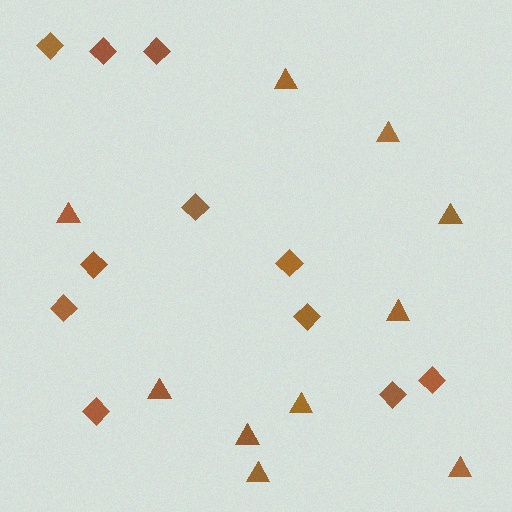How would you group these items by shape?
There are 2 groups: one group of diamonds (11) and one group of triangles (10).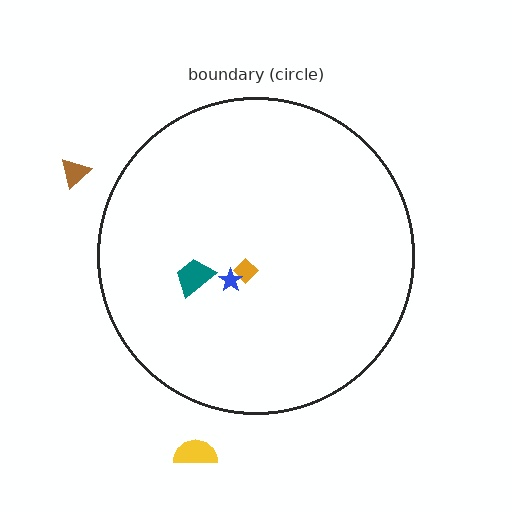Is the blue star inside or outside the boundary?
Inside.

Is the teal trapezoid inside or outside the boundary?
Inside.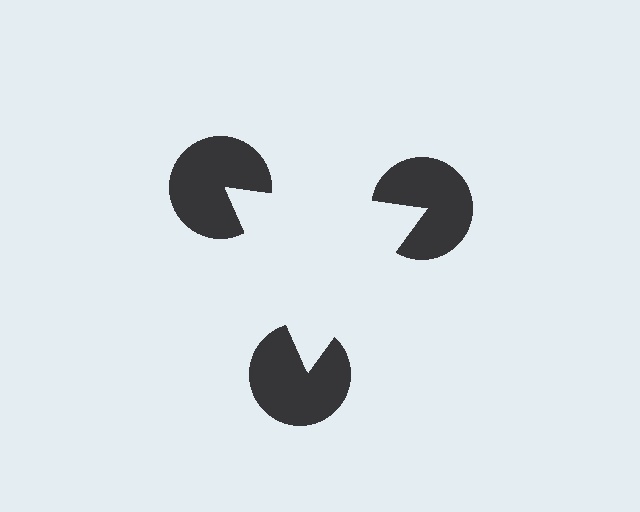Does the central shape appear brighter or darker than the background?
It typically appears slightly brighter than the background, even though no actual brightness change is drawn.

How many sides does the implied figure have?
3 sides.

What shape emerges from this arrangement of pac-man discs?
An illusory triangle — its edges are inferred from the aligned wedge cuts in the pac-man discs, not physically drawn.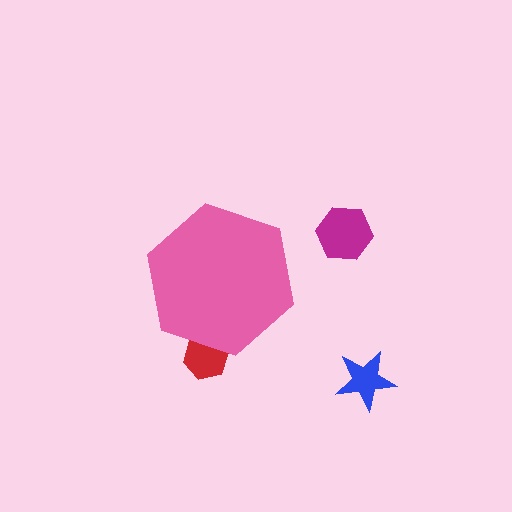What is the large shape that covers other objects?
A pink hexagon.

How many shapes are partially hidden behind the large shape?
1 shape is partially hidden.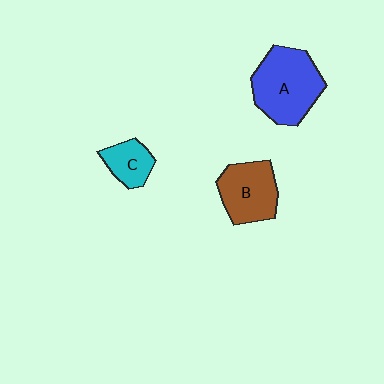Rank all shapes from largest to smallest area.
From largest to smallest: A (blue), B (brown), C (cyan).